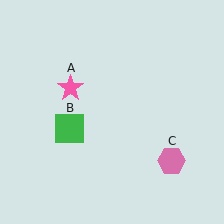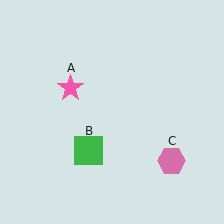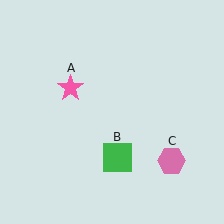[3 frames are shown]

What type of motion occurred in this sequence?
The green square (object B) rotated counterclockwise around the center of the scene.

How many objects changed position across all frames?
1 object changed position: green square (object B).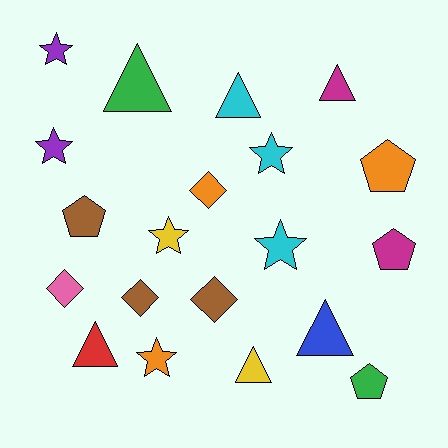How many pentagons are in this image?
There are 4 pentagons.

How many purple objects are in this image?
There are 2 purple objects.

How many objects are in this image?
There are 20 objects.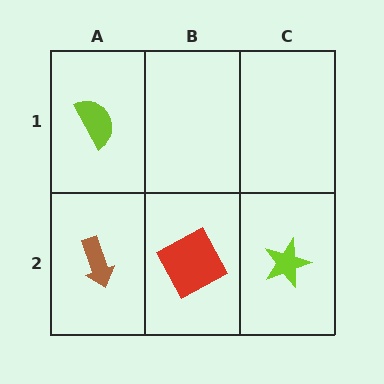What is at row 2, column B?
A red square.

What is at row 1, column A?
A lime semicircle.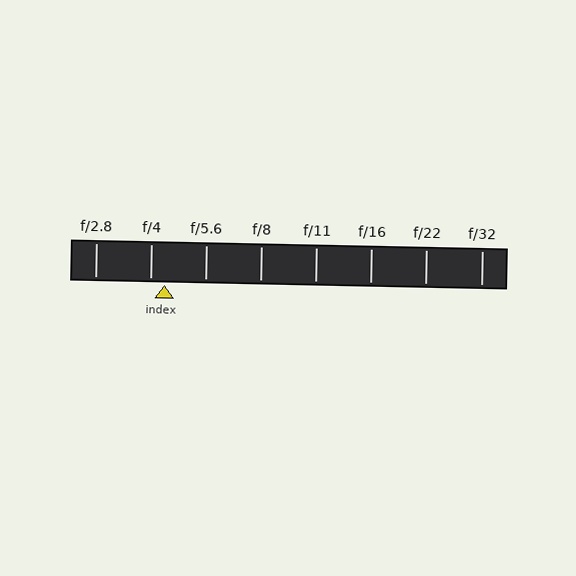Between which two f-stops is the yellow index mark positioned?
The index mark is between f/4 and f/5.6.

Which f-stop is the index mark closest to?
The index mark is closest to f/4.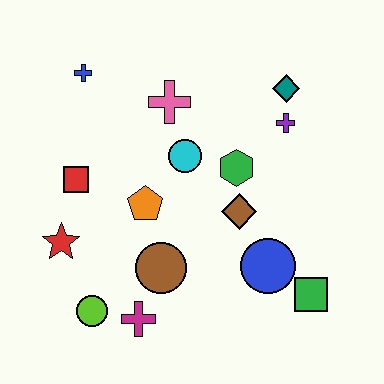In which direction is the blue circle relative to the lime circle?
The blue circle is to the right of the lime circle.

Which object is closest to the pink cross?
The cyan circle is closest to the pink cross.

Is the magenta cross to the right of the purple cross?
No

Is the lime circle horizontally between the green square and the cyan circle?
No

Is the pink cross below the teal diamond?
Yes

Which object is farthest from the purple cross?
The lime circle is farthest from the purple cross.